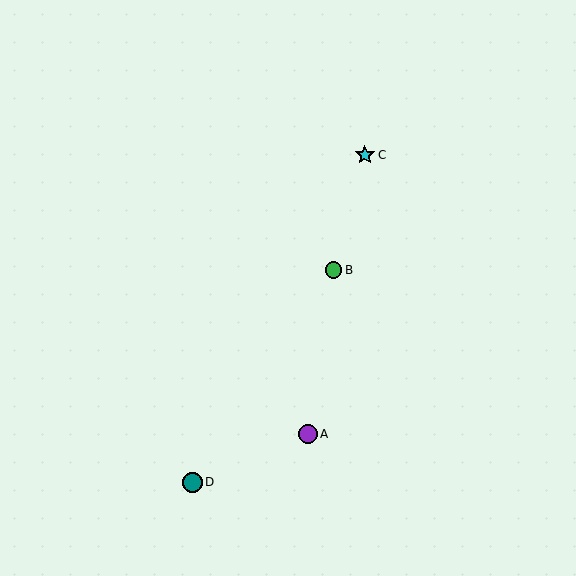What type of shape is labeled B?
Shape B is a green circle.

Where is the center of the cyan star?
The center of the cyan star is at (365, 155).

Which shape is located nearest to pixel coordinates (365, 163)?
The cyan star (labeled C) at (365, 155) is nearest to that location.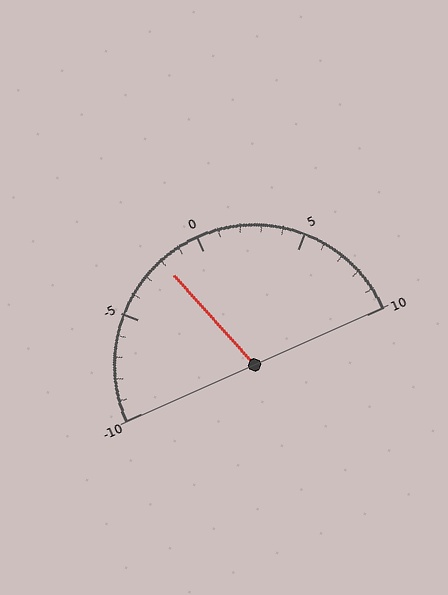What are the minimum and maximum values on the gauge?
The gauge ranges from -10 to 10.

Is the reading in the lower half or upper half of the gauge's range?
The reading is in the lower half of the range (-10 to 10).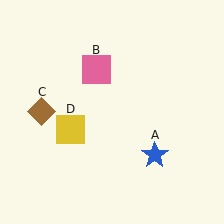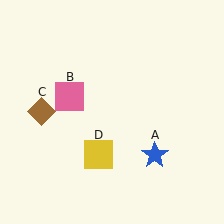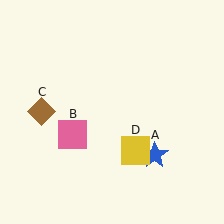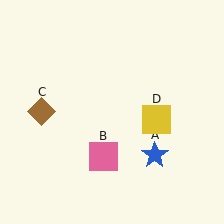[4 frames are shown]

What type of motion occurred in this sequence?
The pink square (object B), yellow square (object D) rotated counterclockwise around the center of the scene.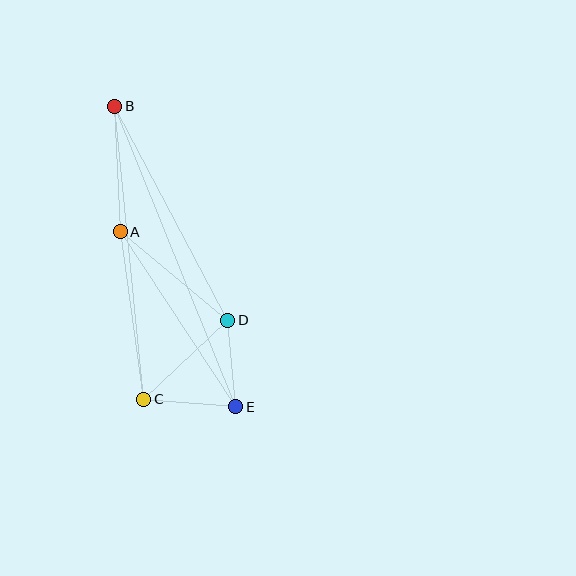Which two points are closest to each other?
Points D and E are closest to each other.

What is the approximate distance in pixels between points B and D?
The distance between B and D is approximately 242 pixels.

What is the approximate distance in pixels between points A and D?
The distance between A and D is approximately 139 pixels.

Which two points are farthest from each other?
Points B and E are farthest from each other.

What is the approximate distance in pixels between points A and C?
The distance between A and C is approximately 169 pixels.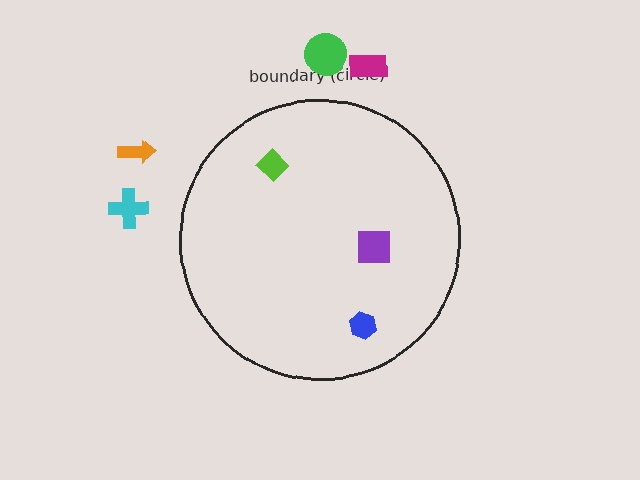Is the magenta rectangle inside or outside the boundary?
Outside.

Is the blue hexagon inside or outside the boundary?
Inside.